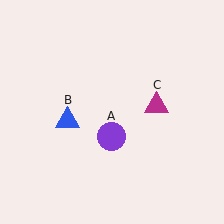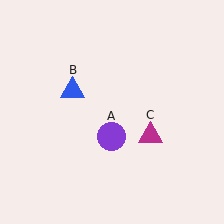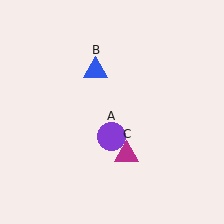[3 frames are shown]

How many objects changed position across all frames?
2 objects changed position: blue triangle (object B), magenta triangle (object C).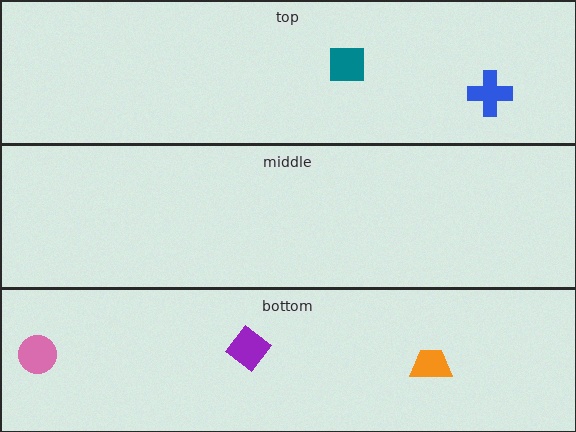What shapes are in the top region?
The teal square, the blue cross.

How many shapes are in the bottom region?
3.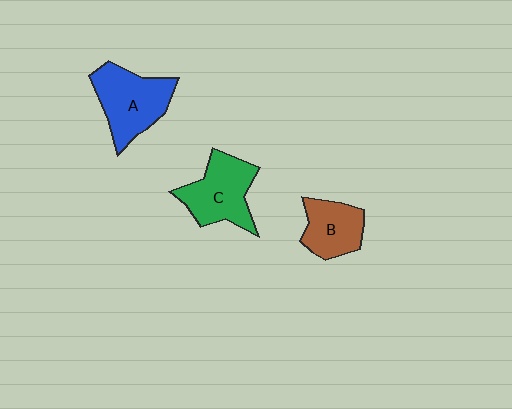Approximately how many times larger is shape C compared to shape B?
Approximately 1.3 times.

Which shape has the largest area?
Shape A (blue).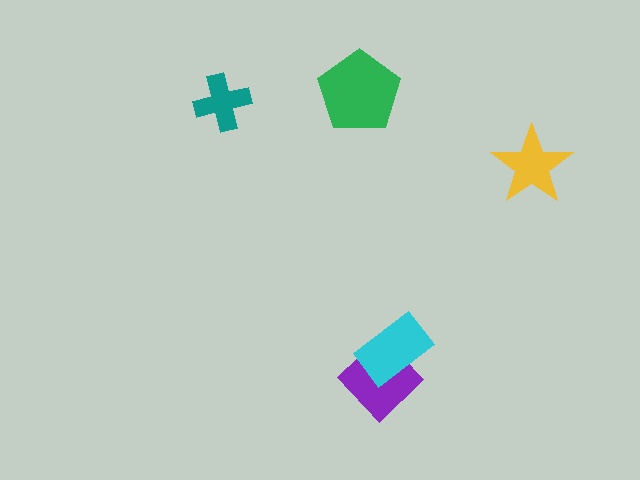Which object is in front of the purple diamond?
The cyan rectangle is in front of the purple diamond.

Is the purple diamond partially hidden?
Yes, it is partially covered by another shape.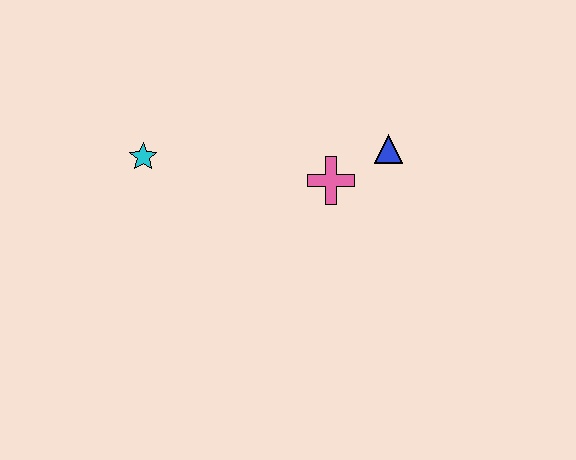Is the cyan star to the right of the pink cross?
No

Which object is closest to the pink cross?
The blue triangle is closest to the pink cross.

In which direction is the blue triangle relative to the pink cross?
The blue triangle is to the right of the pink cross.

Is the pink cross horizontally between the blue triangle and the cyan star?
Yes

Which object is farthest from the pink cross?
The cyan star is farthest from the pink cross.